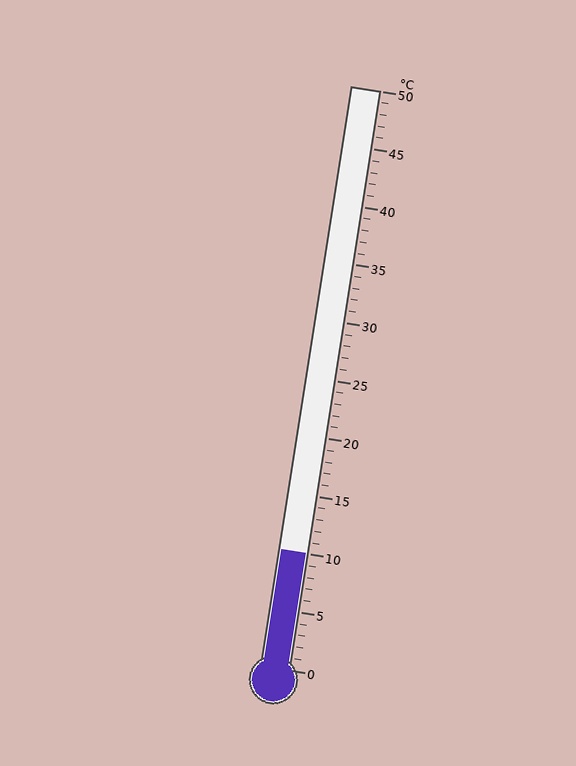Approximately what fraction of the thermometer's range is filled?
The thermometer is filled to approximately 20% of its range.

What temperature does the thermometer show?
The thermometer shows approximately 10°C.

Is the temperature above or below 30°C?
The temperature is below 30°C.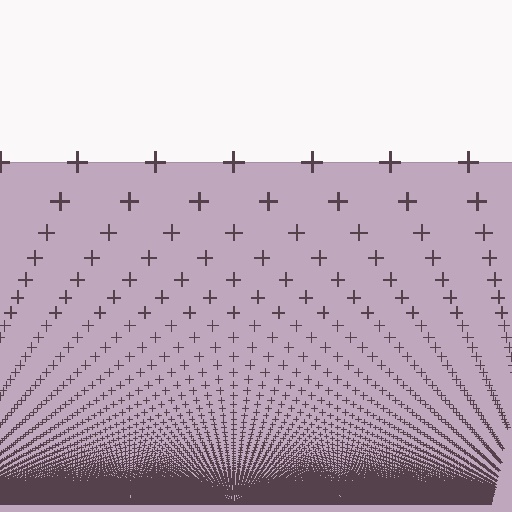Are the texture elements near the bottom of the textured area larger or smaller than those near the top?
Smaller. The gradient is inverted — elements near the bottom are smaller and denser.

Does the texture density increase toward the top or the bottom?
Density increases toward the bottom.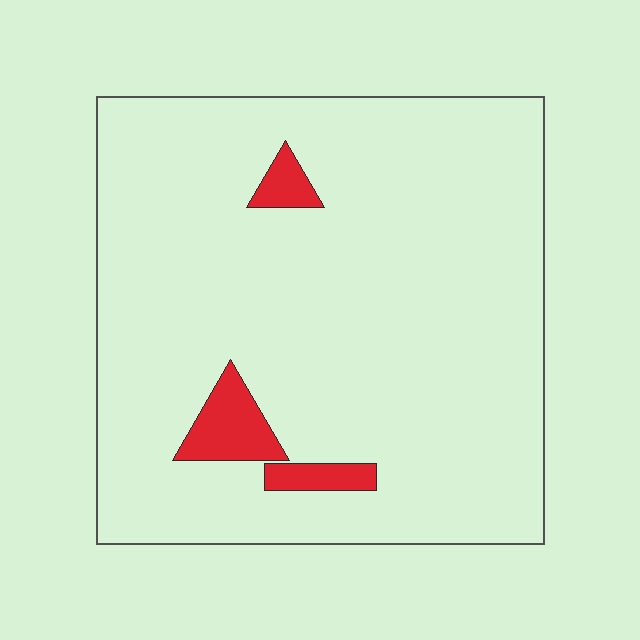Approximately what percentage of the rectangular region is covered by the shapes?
Approximately 5%.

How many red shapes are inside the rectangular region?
3.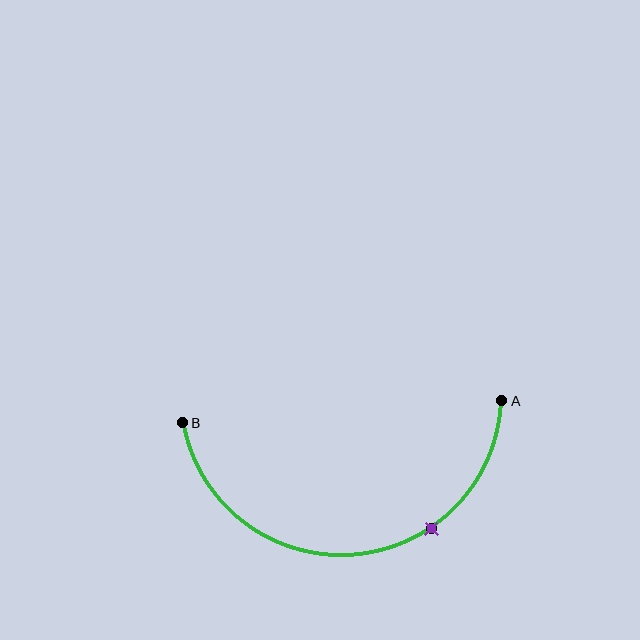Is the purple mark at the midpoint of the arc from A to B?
No. The purple mark lies on the arc but is closer to endpoint A. The arc midpoint would be at the point on the curve equidistant along the arc from both A and B.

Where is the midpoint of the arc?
The arc midpoint is the point on the curve farthest from the straight line joining A and B. It sits below that line.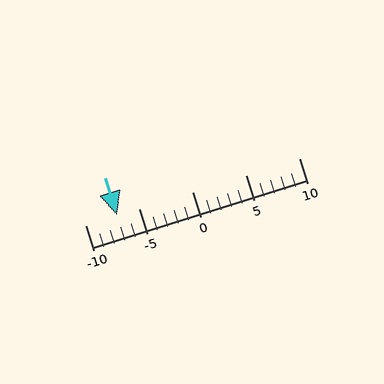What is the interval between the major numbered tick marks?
The major tick marks are spaced 5 units apart.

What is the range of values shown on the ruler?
The ruler shows values from -10 to 10.